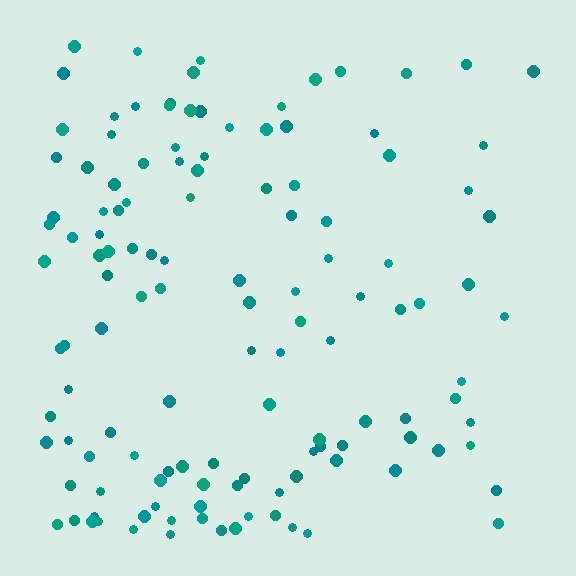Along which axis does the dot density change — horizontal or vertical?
Horizontal.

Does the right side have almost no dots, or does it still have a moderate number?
Still a moderate number, just noticeably fewer than the left.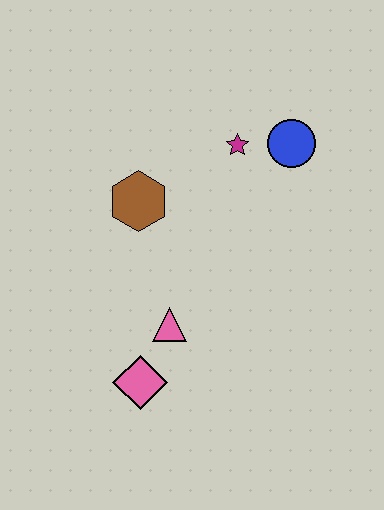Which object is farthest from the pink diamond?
The blue circle is farthest from the pink diamond.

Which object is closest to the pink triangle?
The pink diamond is closest to the pink triangle.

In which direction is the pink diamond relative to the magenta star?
The pink diamond is below the magenta star.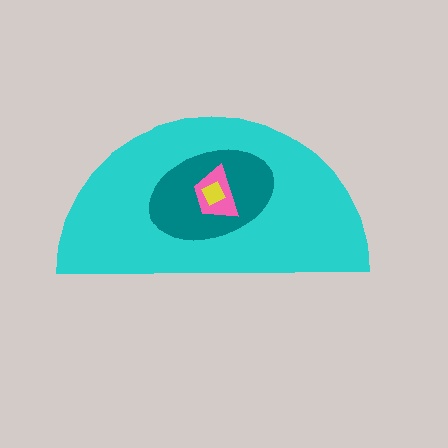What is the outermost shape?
The cyan semicircle.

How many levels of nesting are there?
4.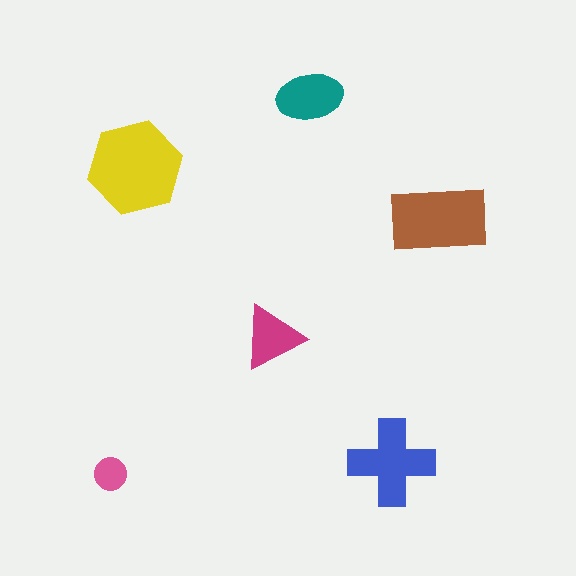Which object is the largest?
The yellow hexagon.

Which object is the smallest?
The pink circle.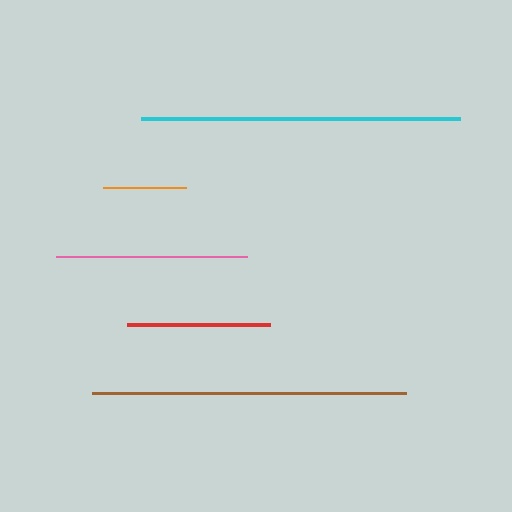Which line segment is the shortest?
The orange line is the shortest at approximately 83 pixels.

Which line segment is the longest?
The cyan line is the longest at approximately 319 pixels.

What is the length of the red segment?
The red segment is approximately 143 pixels long.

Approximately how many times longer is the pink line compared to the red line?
The pink line is approximately 1.3 times the length of the red line.